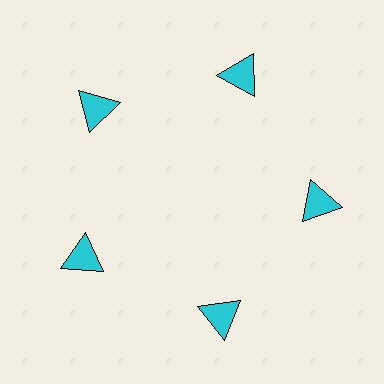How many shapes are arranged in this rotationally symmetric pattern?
There are 5 shapes, arranged in 5 groups of 1.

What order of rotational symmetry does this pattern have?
This pattern has 5-fold rotational symmetry.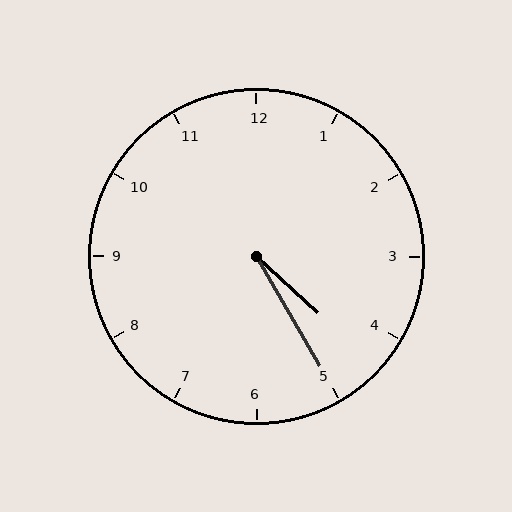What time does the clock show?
4:25.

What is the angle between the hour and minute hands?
Approximately 18 degrees.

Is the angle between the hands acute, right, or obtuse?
It is acute.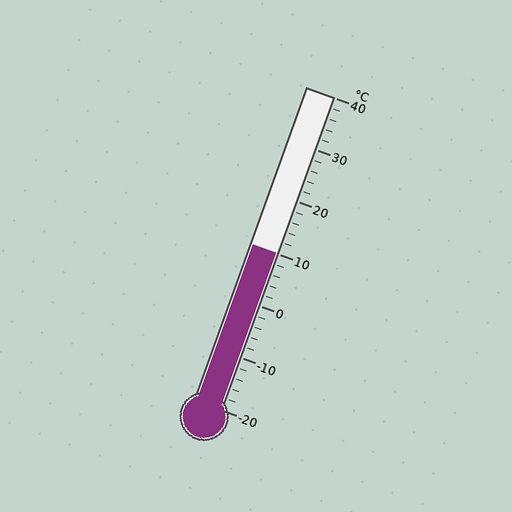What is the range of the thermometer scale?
The thermometer scale ranges from -20°C to 40°C.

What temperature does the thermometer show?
The thermometer shows approximately 10°C.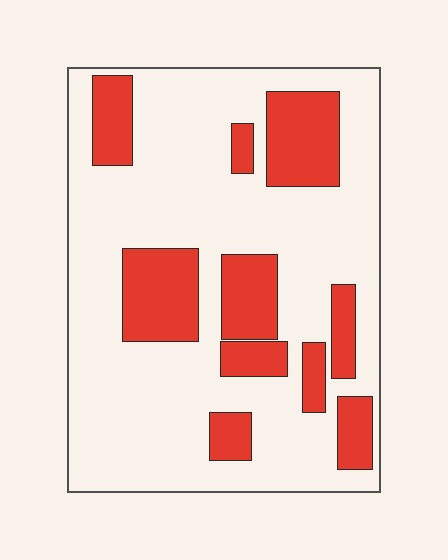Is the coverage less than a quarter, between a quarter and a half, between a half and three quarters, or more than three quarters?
Between a quarter and a half.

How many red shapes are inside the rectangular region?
10.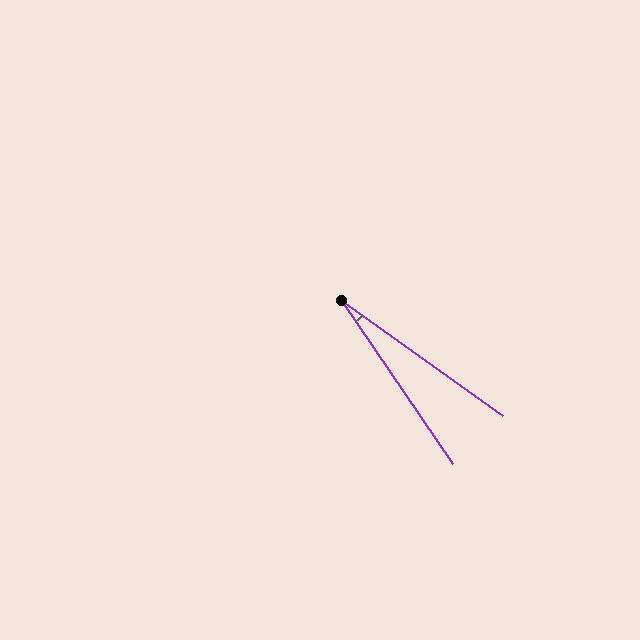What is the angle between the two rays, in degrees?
Approximately 20 degrees.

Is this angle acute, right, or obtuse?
It is acute.